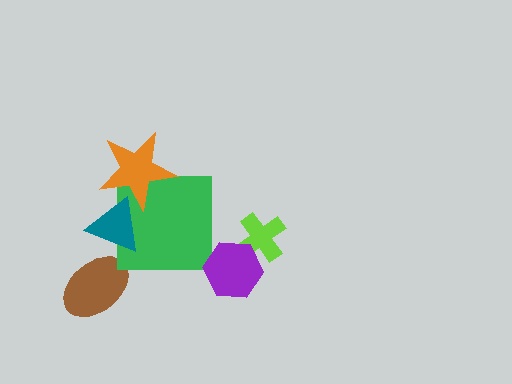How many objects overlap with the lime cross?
1 object overlaps with the lime cross.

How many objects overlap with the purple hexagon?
1 object overlaps with the purple hexagon.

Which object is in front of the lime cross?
The purple hexagon is in front of the lime cross.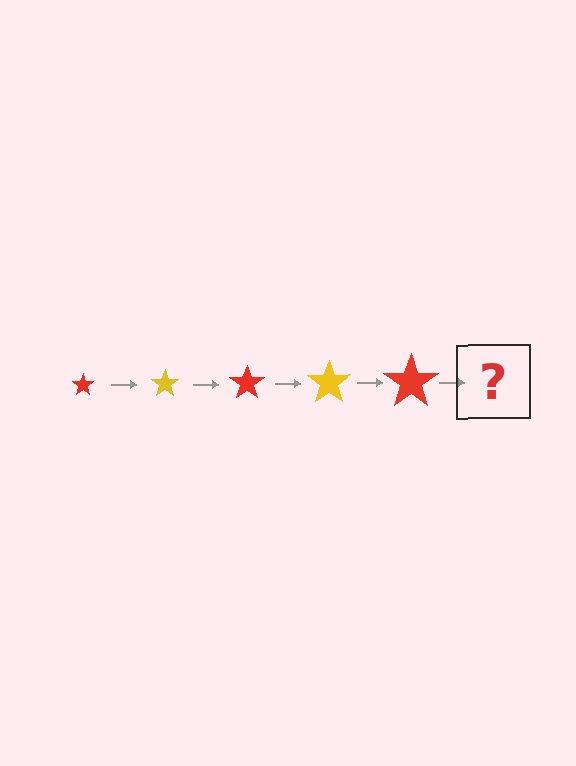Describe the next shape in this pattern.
It should be a yellow star, larger than the previous one.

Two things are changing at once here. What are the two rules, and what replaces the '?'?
The two rules are that the star grows larger each step and the color cycles through red and yellow. The '?' should be a yellow star, larger than the previous one.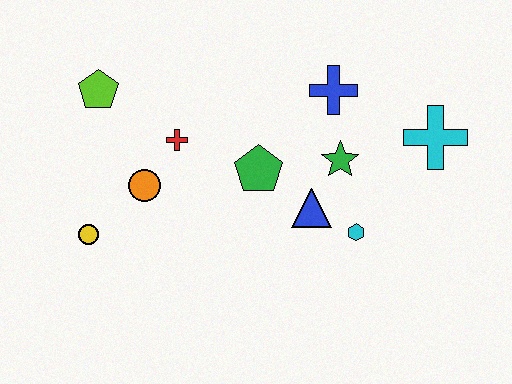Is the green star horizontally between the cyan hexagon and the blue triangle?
Yes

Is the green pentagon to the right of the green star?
No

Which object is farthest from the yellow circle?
The cyan cross is farthest from the yellow circle.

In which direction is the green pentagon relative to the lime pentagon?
The green pentagon is to the right of the lime pentagon.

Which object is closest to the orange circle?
The red cross is closest to the orange circle.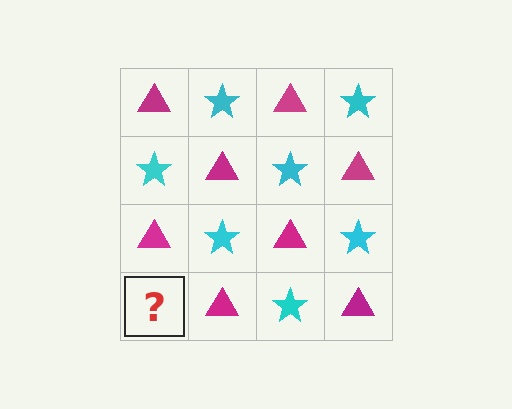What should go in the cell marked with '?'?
The missing cell should contain a cyan star.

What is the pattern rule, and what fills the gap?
The rule is that it alternates magenta triangle and cyan star in a checkerboard pattern. The gap should be filled with a cyan star.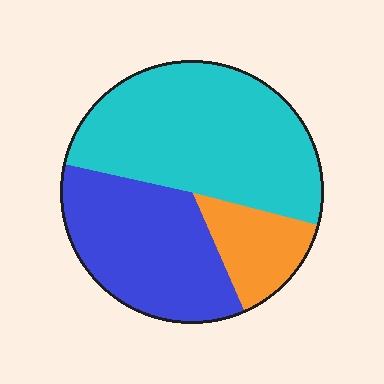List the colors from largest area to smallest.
From largest to smallest: cyan, blue, orange.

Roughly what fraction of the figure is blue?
Blue covers roughly 35% of the figure.